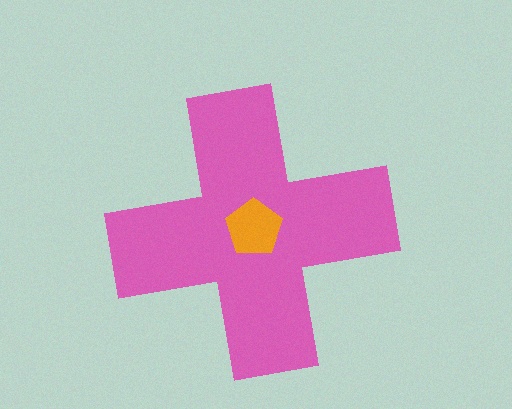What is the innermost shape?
The orange pentagon.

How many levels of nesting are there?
2.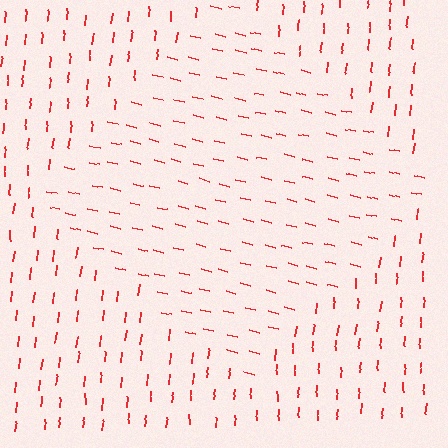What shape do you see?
I see a diamond.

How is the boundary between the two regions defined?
The boundary is defined purely by a change in line orientation (approximately 82 degrees difference). All lines are the same color and thickness.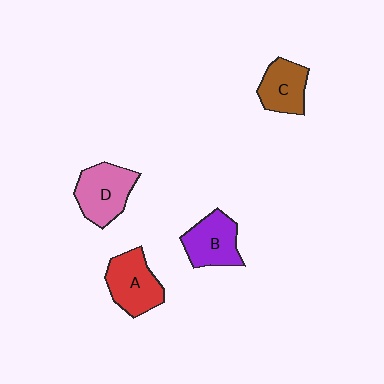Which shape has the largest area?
Shape D (pink).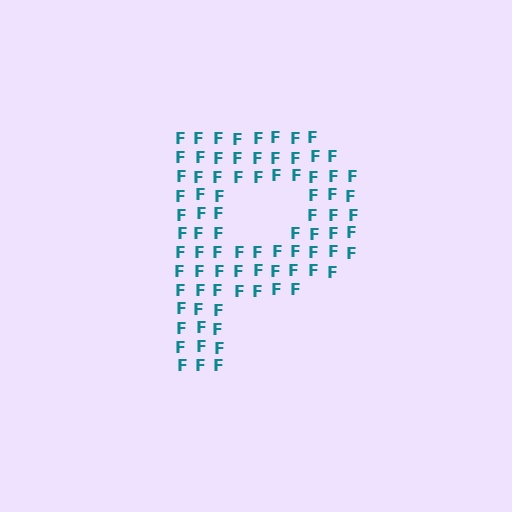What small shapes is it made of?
It is made of small letter F's.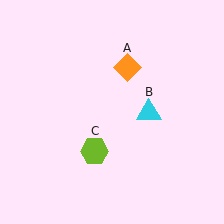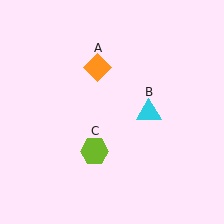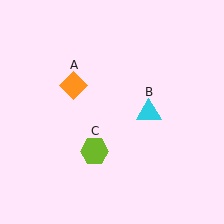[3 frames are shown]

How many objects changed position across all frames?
1 object changed position: orange diamond (object A).